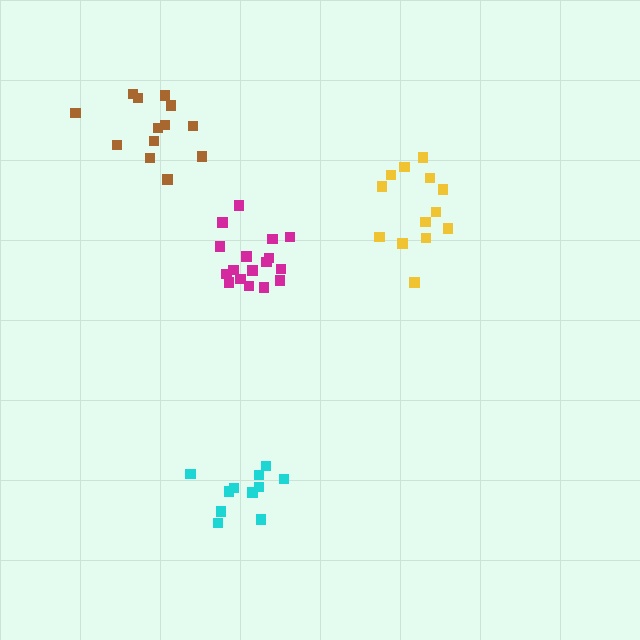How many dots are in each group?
Group 1: 11 dots, Group 2: 13 dots, Group 3: 17 dots, Group 4: 13 dots (54 total).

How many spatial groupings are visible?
There are 4 spatial groupings.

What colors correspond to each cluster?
The clusters are colored: cyan, brown, magenta, yellow.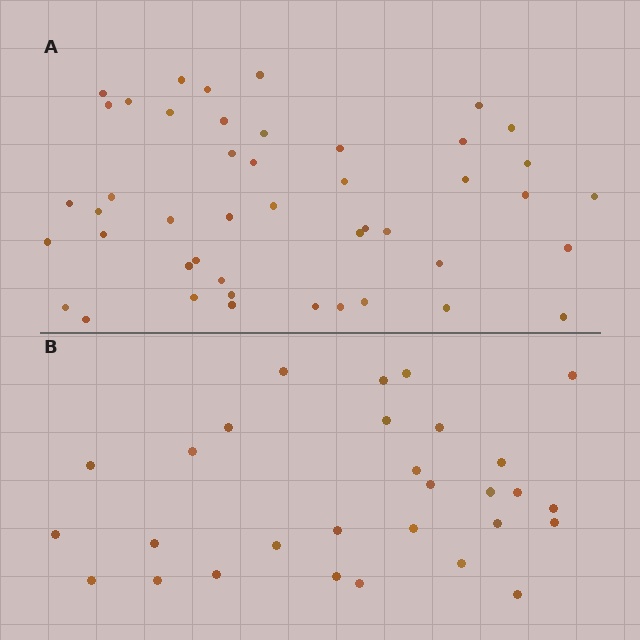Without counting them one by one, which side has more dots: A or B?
Region A (the top region) has more dots.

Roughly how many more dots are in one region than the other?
Region A has approximately 15 more dots than region B.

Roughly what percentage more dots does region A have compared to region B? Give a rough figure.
About 60% more.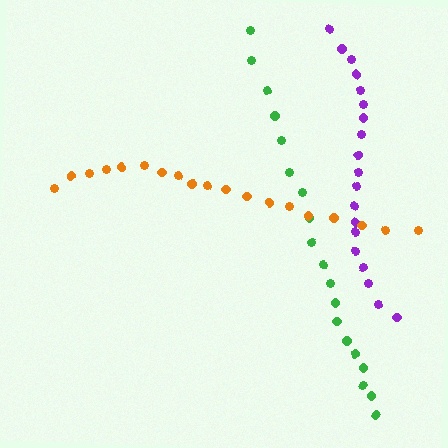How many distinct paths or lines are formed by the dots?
There are 3 distinct paths.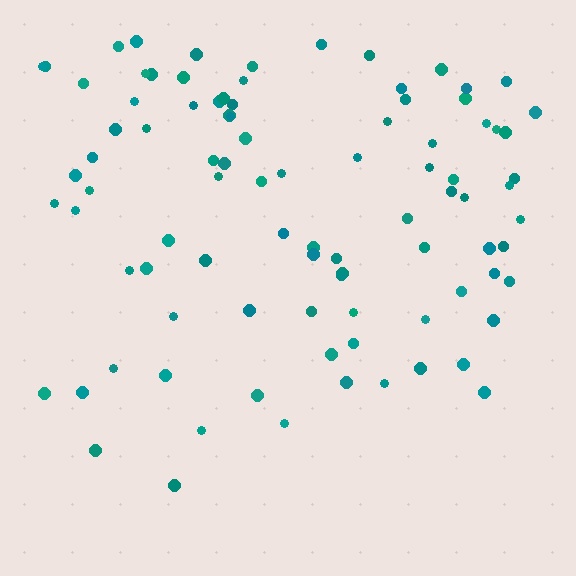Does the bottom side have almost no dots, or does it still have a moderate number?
Still a moderate number, just noticeably fewer than the top.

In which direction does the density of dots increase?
From bottom to top, with the top side densest.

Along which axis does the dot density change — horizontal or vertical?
Vertical.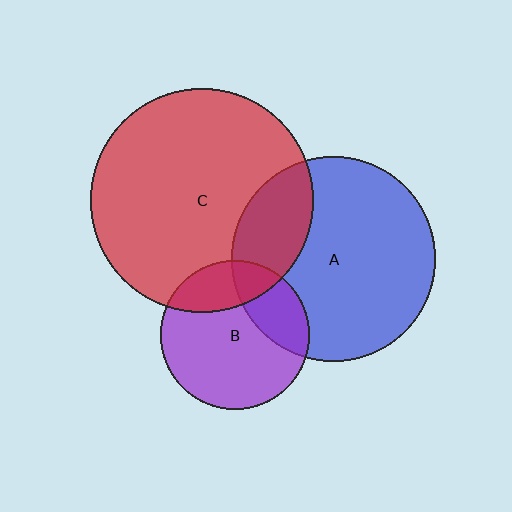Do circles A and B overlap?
Yes.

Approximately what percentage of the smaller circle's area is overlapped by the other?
Approximately 25%.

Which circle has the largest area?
Circle C (red).